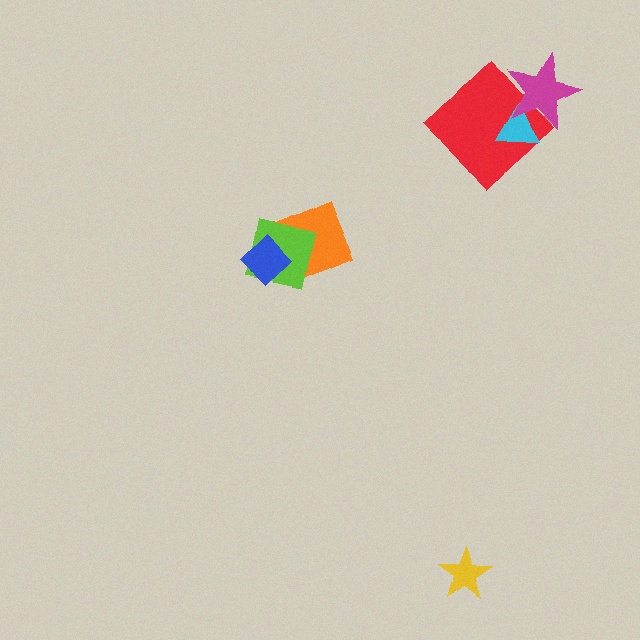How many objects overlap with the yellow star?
0 objects overlap with the yellow star.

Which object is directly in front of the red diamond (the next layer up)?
The cyan triangle is directly in front of the red diamond.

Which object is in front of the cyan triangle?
The magenta star is in front of the cyan triangle.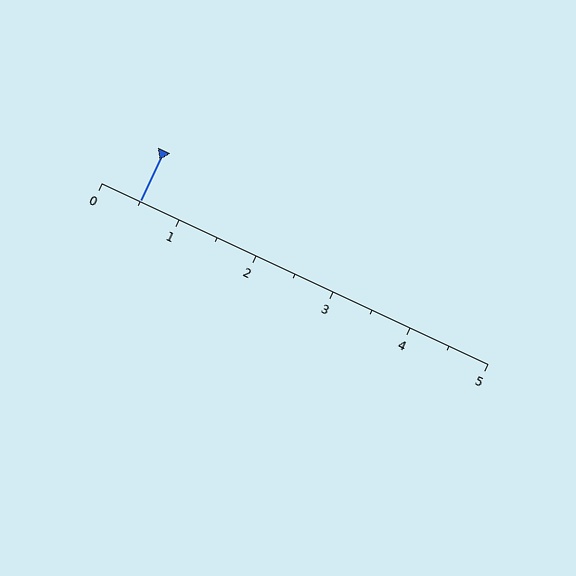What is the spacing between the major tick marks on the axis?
The major ticks are spaced 1 apart.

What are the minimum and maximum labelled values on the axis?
The axis runs from 0 to 5.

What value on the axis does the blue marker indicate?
The marker indicates approximately 0.5.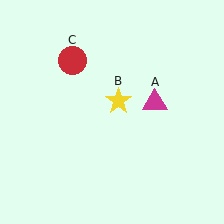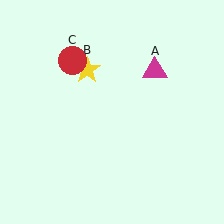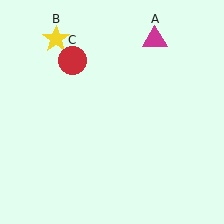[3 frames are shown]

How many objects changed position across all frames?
2 objects changed position: magenta triangle (object A), yellow star (object B).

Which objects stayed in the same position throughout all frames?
Red circle (object C) remained stationary.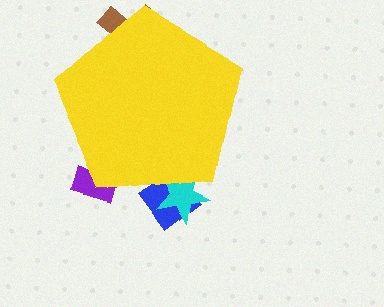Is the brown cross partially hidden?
Yes, the brown cross is partially hidden behind the yellow pentagon.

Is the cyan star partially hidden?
Yes, the cyan star is partially hidden behind the yellow pentagon.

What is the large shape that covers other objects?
A yellow pentagon.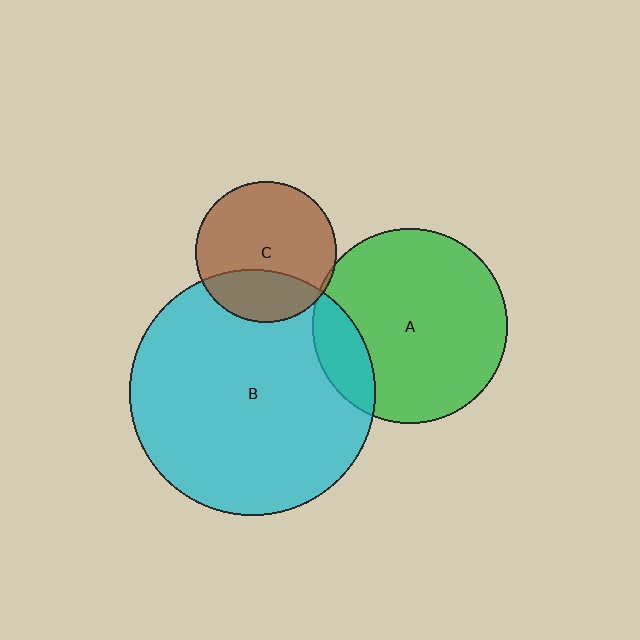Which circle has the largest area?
Circle B (cyan).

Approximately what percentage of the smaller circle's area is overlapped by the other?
Approximately 15%.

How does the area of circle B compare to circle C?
Approximately 3.0 times.